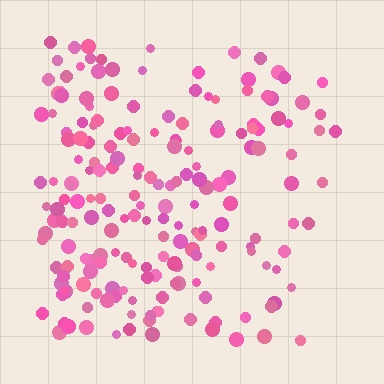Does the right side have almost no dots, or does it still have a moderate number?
Still a moderate number, just noticeably fewer than the left.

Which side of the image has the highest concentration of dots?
The left.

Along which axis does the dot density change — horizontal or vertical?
Horizontal.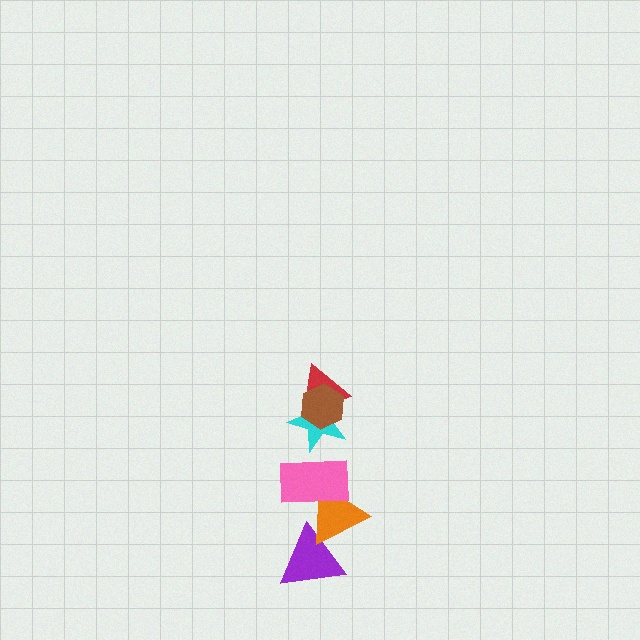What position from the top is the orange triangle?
The orange triangle is 5th from the top.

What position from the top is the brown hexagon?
The brown hexagon is 1st from the top.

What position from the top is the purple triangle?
The purple triangle is 6th from the top.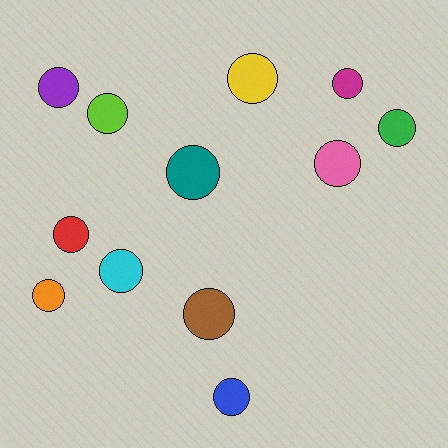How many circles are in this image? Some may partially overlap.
There are 12 circles.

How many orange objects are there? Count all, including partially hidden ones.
There is 1 orange object.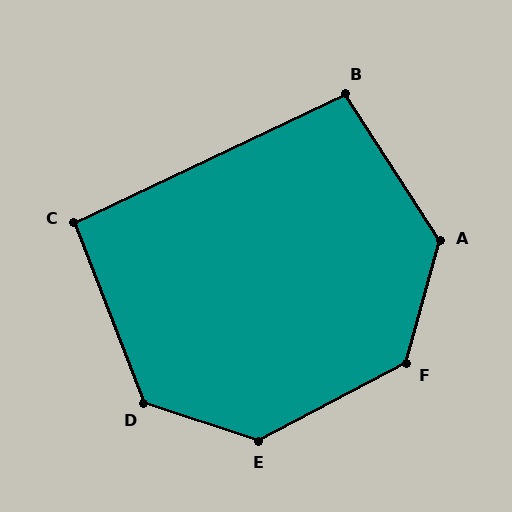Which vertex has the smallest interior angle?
C, at approximately 94 degrees.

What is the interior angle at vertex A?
Approximately 132 degrees (obtuse).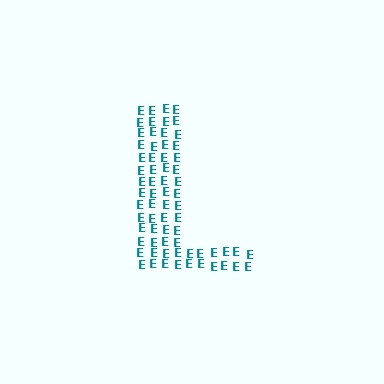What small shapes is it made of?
It is made of small letter E's.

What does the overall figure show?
The overall figure shows the letter L.